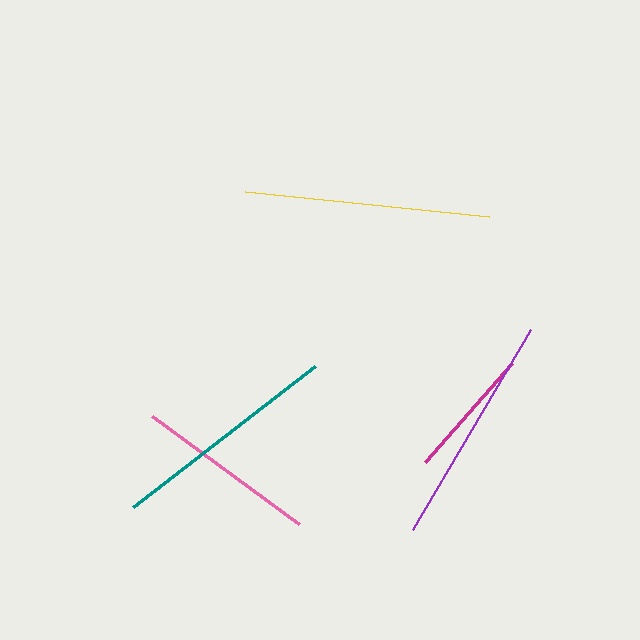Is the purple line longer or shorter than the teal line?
The purple line is longer than the teal line.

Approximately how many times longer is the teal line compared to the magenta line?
The teal line is approximately 1.8 times the length of the magenta line.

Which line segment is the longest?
The yellow line is the longest at approximately 246 pixels.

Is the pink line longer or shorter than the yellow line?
The yellow line is longer than the pink line.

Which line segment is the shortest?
The magenta line is the shortest at approximately 131 pixels.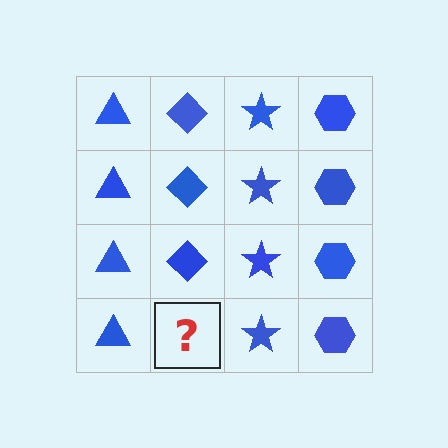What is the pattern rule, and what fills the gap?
The rule is that each column has a consistent shape. The gap should be filled with a blue diamond.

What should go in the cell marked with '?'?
The missing cell should contain a blue diamond.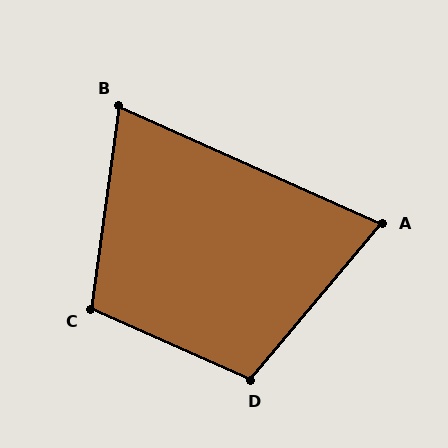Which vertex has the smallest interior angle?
B, at approximately 74 degrees.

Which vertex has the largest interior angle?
D, at approximately 106 degrees.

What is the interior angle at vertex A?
Approximately 74 degrees (acute).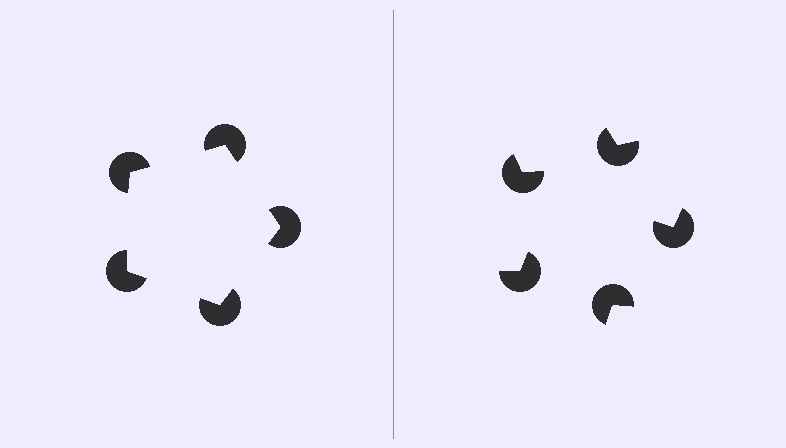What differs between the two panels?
The pac-man discs are positioned identically on both sides; only the wedge orientations differ. On the left they align to a pentagon; on the right they are misaligned.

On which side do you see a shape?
An illusory pentagon appears on the left side. On the right side the wedge cuts are rotated, so no coherent shape forms.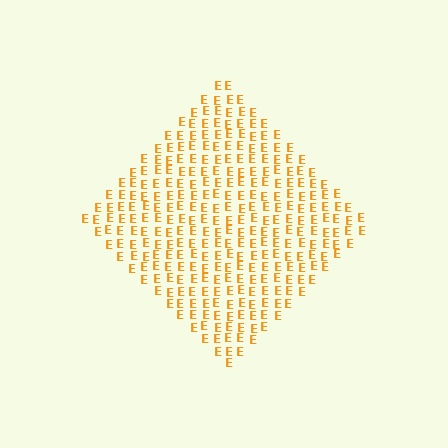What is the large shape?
The large shape is a diamond.